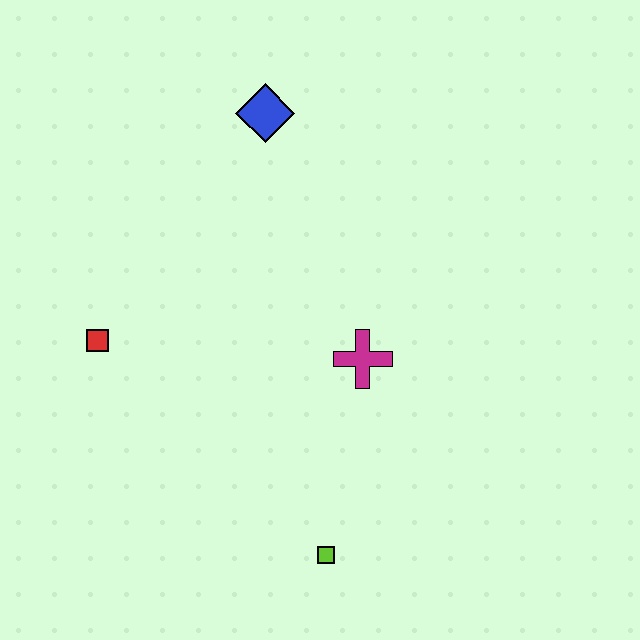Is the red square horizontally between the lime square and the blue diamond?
No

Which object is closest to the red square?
The magenta cross is closest to the red square.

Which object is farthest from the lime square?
The blue diamond is farthest from the lime square.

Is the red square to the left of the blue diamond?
Yes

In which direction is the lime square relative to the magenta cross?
The lime square is below the magenta cross.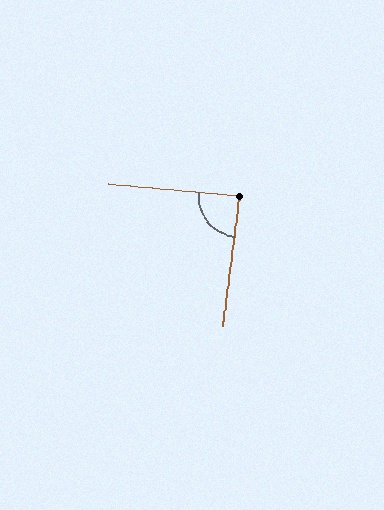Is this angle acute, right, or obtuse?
It is approximately a right angle.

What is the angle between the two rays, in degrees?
Approximately 88 degrees.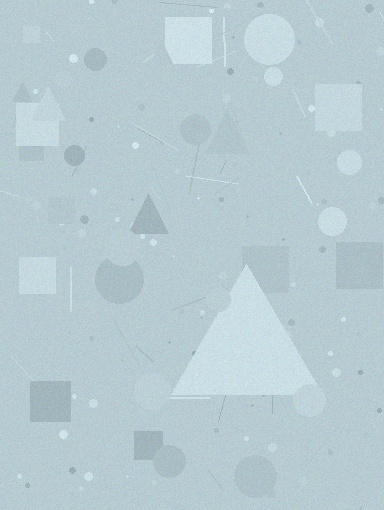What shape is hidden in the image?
A triangle is hidden in the image.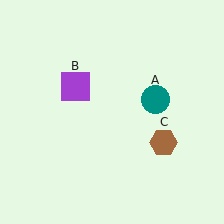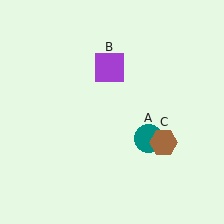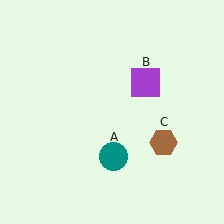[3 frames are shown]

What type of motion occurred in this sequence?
The teal circle (object A), purple square (object B) rotated clockwise around the center of the scene.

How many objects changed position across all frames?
2 objects changed position: teal circle (object A), purple square (object B).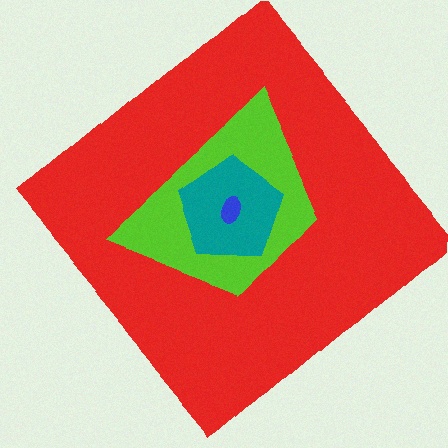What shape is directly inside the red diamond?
The lime trapezoid.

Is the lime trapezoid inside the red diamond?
Yes.